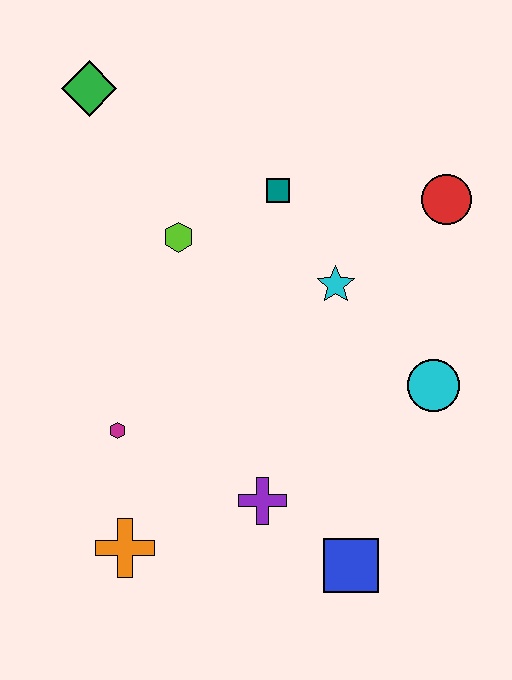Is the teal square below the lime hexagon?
No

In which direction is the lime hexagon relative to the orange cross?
The lime hexagon is above the orange cross.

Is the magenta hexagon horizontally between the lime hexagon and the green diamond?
Yes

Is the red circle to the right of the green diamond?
Yes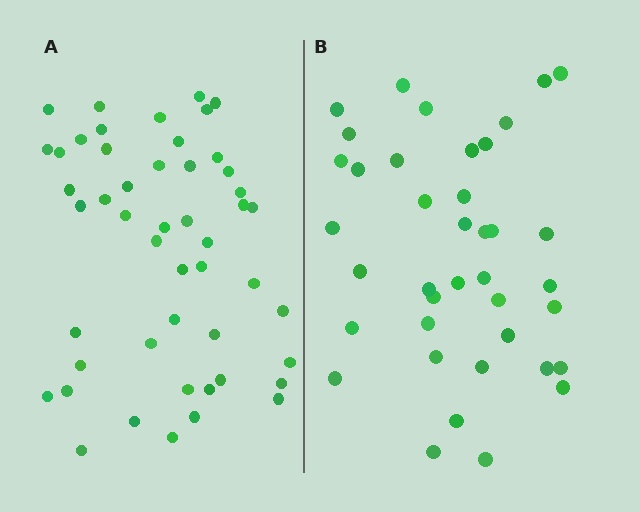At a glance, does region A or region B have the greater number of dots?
Region A (the left region) has more dots.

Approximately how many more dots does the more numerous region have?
Region A has roughly 10 or so more dots than region B.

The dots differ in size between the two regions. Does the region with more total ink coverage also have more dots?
No. Region B has more total ink coverage because its dots are larger, but region A actually contains more individual dots. Total area can be misleading — the number of items is what matters here.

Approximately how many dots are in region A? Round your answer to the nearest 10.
About 50 dots. (The exact count is 49, which rounds to 50.)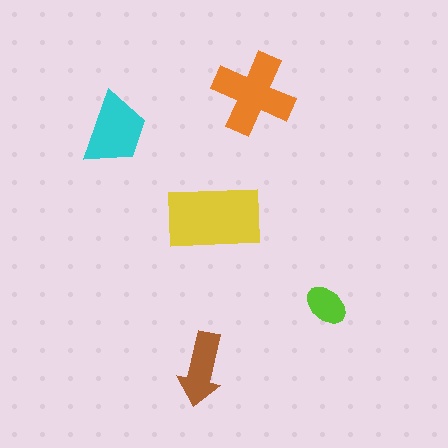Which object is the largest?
The yellow rectangle.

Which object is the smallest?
The lime ellipse.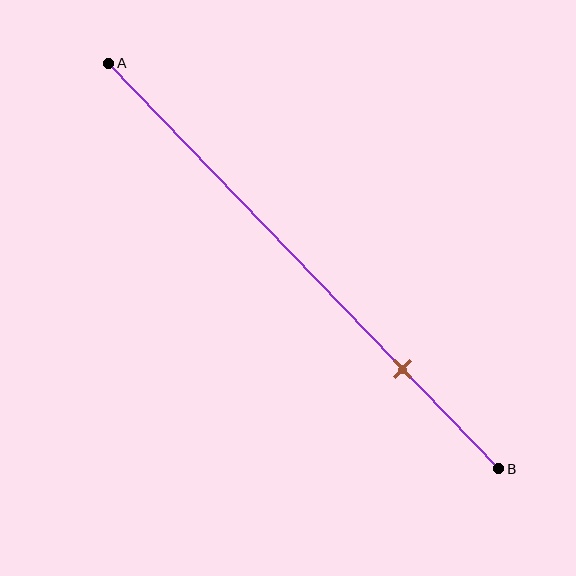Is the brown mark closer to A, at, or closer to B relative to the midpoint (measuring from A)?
The brown mark is closer to point B than the midpoint of segment AB.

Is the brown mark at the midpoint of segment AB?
No, the mark is at about 75% from A, not at the 50% midpoint.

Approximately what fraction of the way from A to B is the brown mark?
The brown mark is approximately 75% of the way from A to B.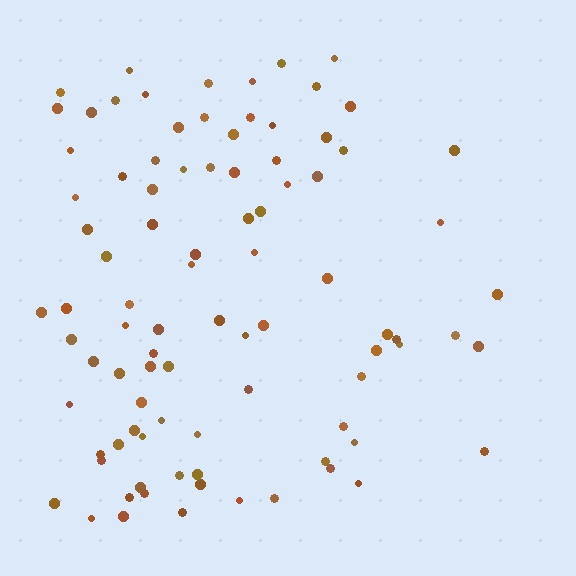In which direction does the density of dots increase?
From right to left, with the left side densest.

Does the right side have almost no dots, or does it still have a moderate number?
Still a moderate number, just noticeably fewer than the left.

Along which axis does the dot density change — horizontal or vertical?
Horizontal.